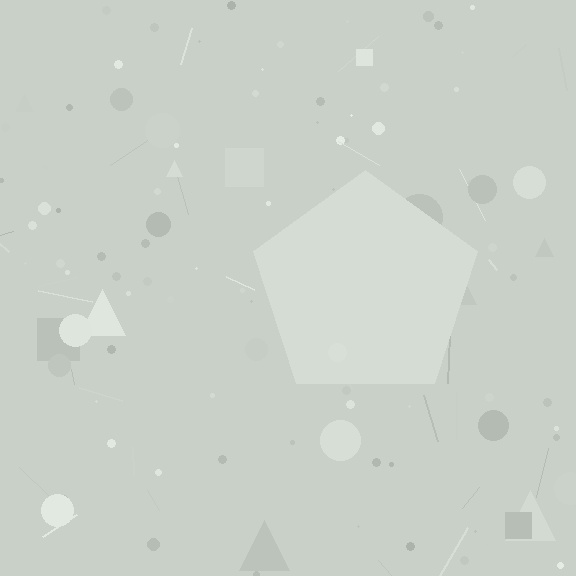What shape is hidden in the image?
A pentagon is hidden in the image.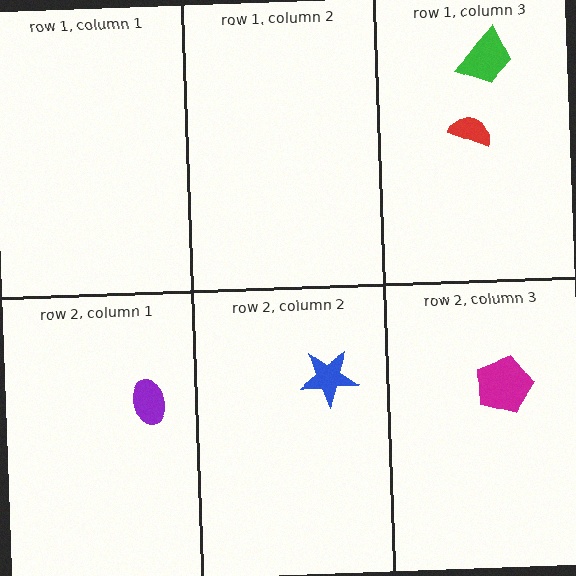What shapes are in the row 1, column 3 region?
The green trapezoid, the red semicircle.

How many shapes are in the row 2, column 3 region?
1.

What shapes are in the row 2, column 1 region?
The purple ellipse.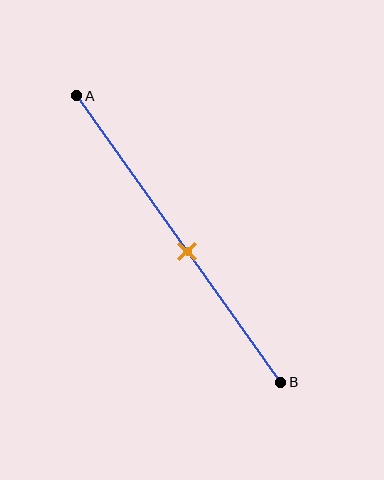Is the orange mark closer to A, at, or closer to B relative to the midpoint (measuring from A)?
The orange mark is closer to point B than the midpoint of segment AB.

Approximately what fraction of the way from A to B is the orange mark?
The orange mark is approximately 55% of the way from A to B.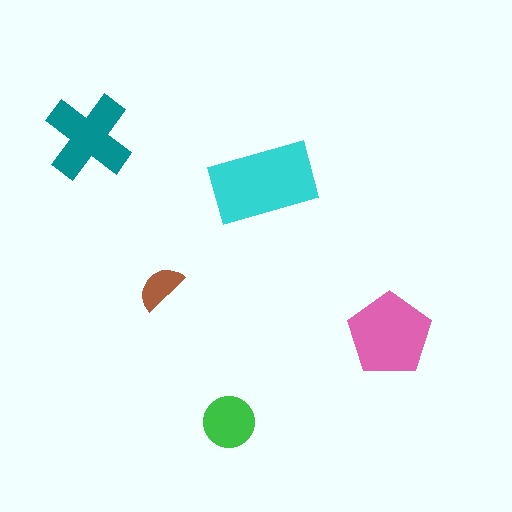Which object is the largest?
The cyan rectangle.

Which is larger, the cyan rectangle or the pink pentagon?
The cyan rectangle.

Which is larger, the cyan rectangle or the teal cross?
The cyan rectangle.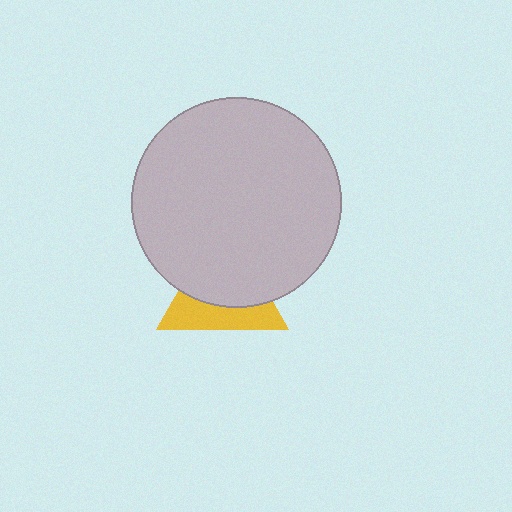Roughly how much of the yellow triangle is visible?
A small part of it is visible (roughly 40%).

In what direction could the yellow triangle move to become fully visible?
The yellow triangle could move down. That would shift it out from behind the light gray circle entirely.